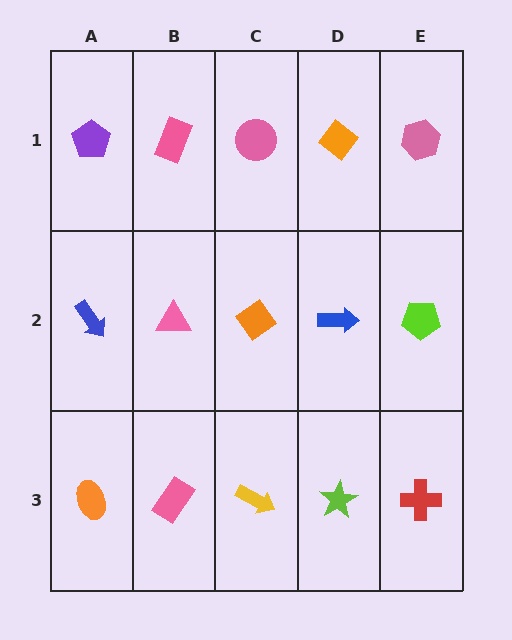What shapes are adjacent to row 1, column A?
A blue arrow (row 2, column A), a pink rectangle (row 1, column B).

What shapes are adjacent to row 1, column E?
A lime pentagon (row 2, column E), an orange diamond (row 1, column D).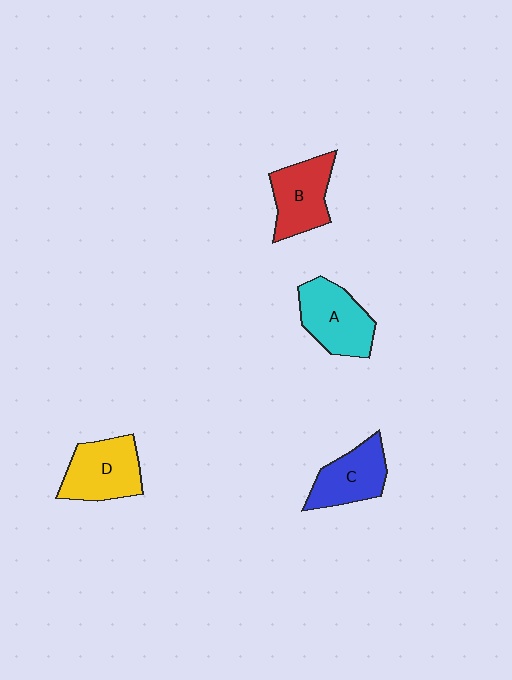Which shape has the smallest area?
Shape C (blue).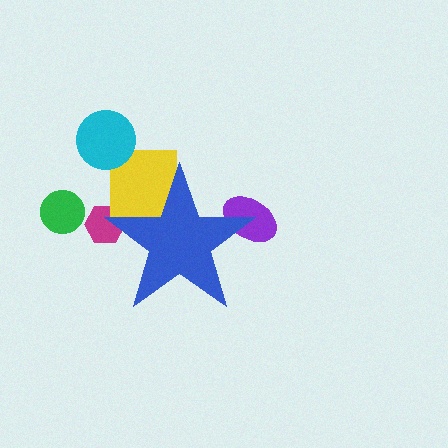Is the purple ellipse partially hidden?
Yes, the purple ellipse is partially hidden behind the blue star.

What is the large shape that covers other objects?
A blue star.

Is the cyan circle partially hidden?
No, the cyan circle is fully visible.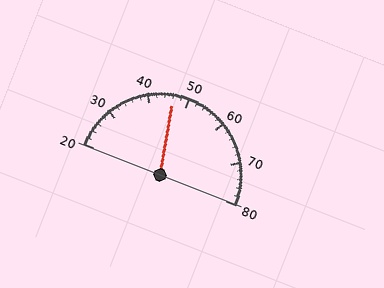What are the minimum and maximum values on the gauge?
The gauge ranges from 20 to 80.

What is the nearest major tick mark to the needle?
The nearest major tick mark is 50.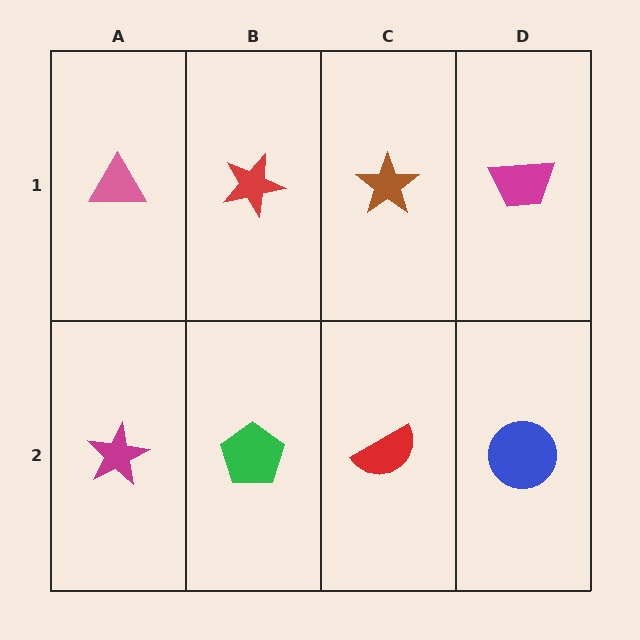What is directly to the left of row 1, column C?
A red star.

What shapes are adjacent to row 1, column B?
A green pentagon (row 2, column B), a pink triangle (row 1, column A), a brown star (row 1, column C).